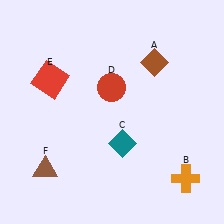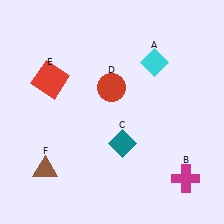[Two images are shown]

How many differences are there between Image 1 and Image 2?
There are 2 differences between the two images.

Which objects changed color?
A changed from brown to cyan. B changed from orange to magenta.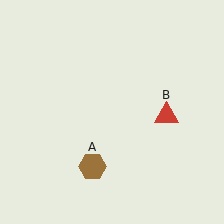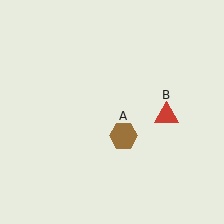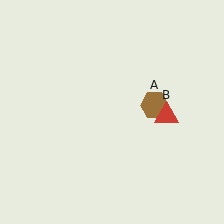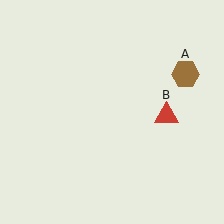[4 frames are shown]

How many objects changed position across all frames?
1 object changed position: brown hexagon (object A).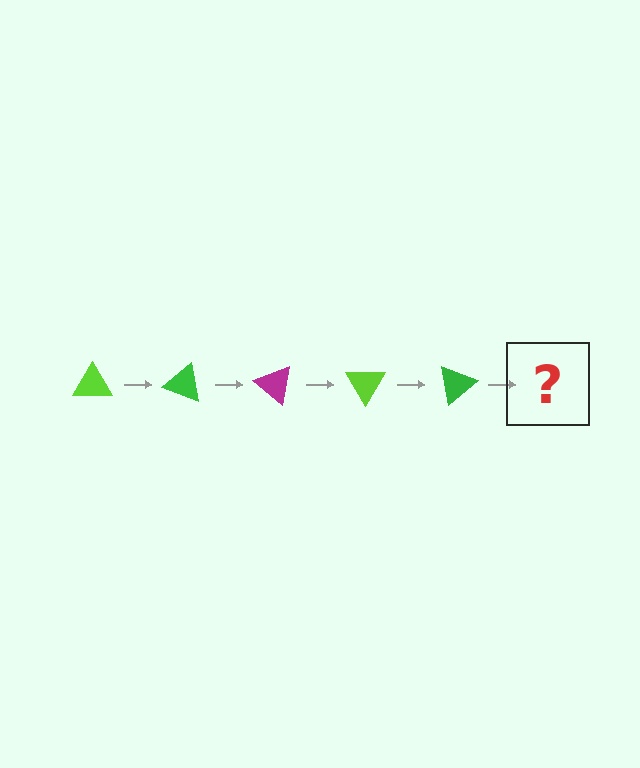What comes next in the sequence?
The next element should be a magenta triangle, rotated 100 degrees from the start.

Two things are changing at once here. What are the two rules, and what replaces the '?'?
The two rules are that it rotates 20 degrees each step and the color cycles through lime, green, and magenta. The '?' should be a magenta triangle, rotated 100 degrees from the start.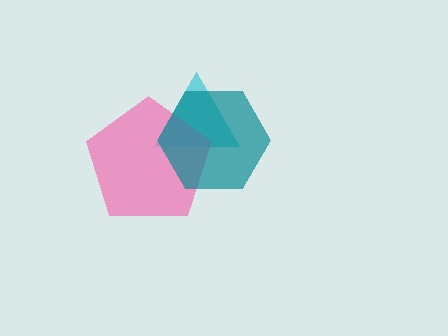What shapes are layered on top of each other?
The layered shapes are: a cyan triangle, a pink pentagon, a teal hexagon.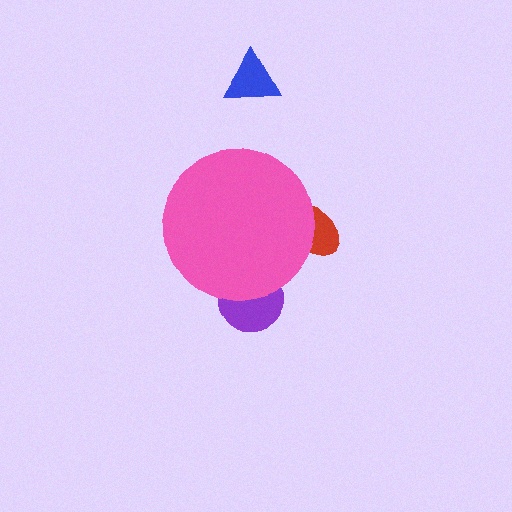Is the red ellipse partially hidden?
Yes, the red ellipse is partially hidden behind the pink circle.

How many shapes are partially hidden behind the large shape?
2 shapes are partially hidden.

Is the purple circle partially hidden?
Yes, the purple circle is partially hidden behind the pink circle.